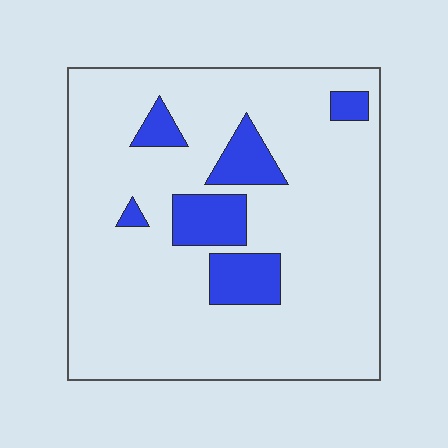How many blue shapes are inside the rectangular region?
6.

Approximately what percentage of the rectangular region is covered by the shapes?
Approximately 15%.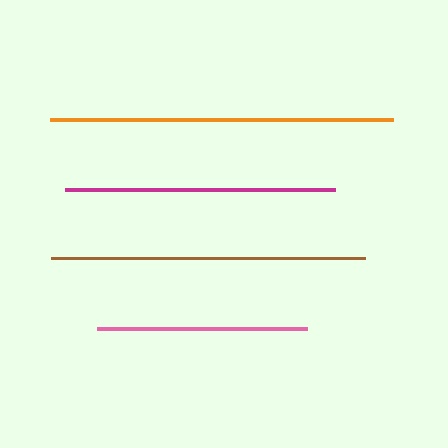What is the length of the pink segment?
The pink segment is approximately 210 pixels long.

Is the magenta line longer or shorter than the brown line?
The brown line is longer than the magenta line.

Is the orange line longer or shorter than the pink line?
The orange line is longer than the pink line.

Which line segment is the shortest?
The pink line is the shortest at approximately 210 pixels.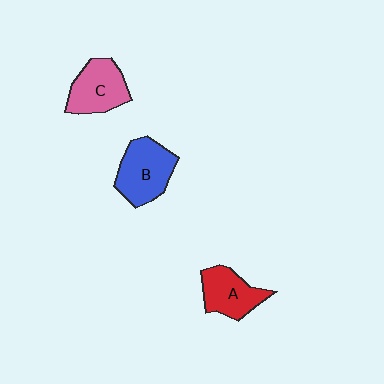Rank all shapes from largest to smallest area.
From largest to smallest: B (blue), C (pink), A (red).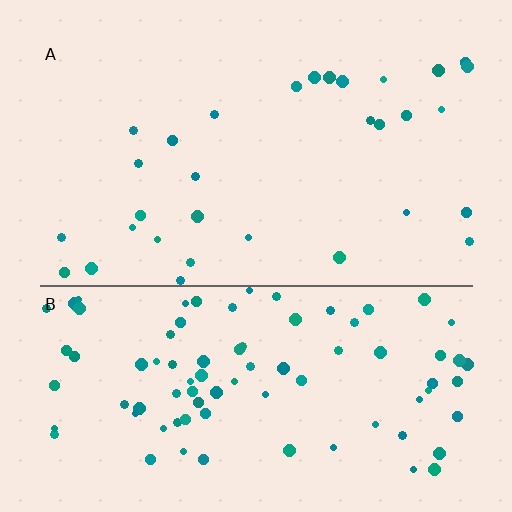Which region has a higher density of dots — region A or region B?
B (the bottom).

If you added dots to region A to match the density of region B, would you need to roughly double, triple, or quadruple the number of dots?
Approximately triple.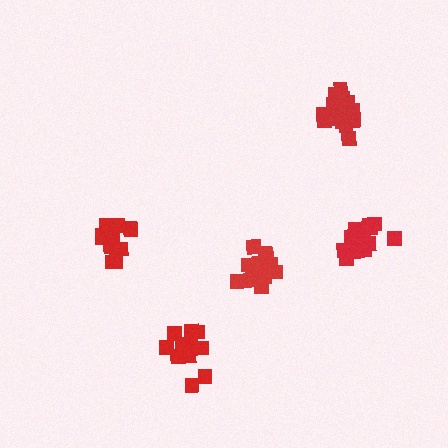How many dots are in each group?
Group 1: 17 dots, Group 2: 19 dots, Group 3: 16 dots, Group 4: 16 dots, Group 5: 14 dots (82 total).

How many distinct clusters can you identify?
There are 5 distinct clusters.